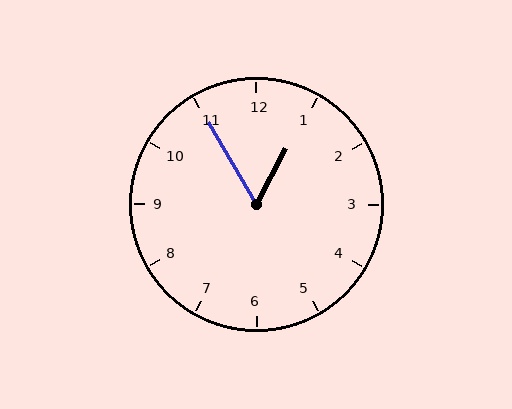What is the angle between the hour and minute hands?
Approximately 58 degrees.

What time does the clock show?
12:55.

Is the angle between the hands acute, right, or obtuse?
It is acute.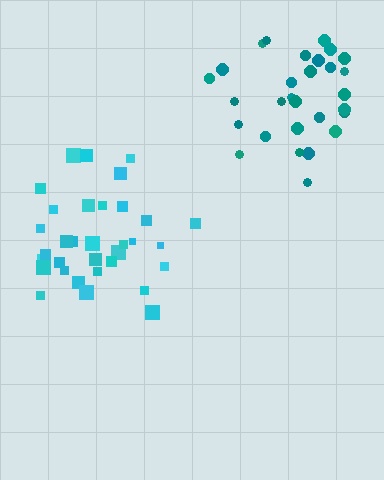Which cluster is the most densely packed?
Cyan.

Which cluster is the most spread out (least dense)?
Teal.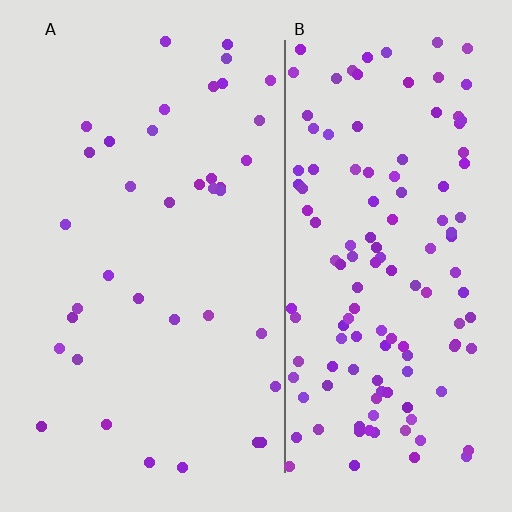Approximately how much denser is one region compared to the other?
Approximately 3.6× — region B over region A.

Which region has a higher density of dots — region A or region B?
B (the right).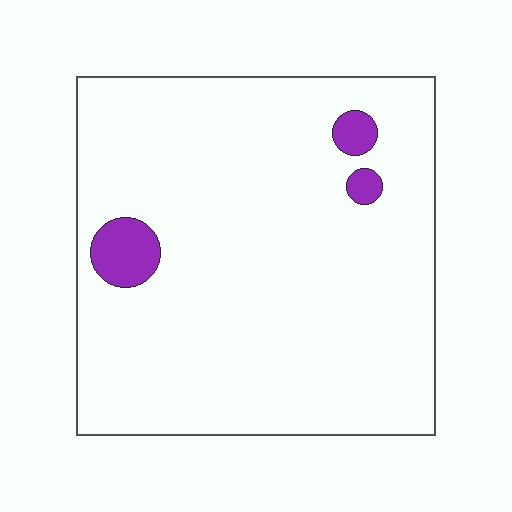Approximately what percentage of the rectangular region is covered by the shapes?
Approximately 5%.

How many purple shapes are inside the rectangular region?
3.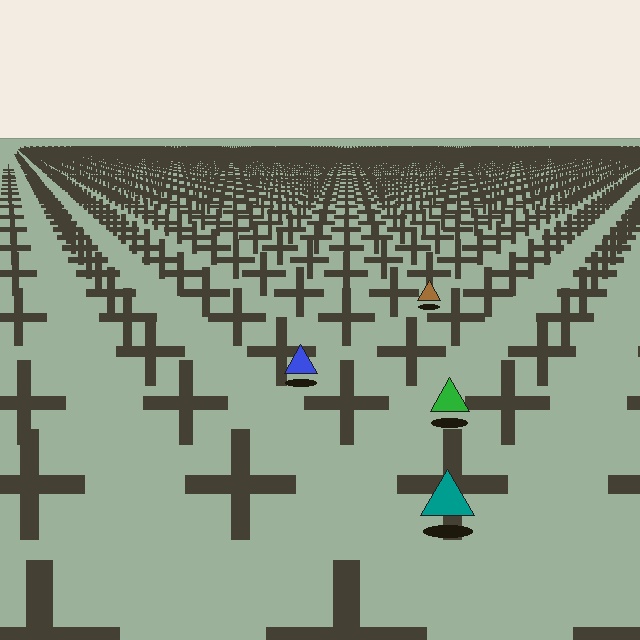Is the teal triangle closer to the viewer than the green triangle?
Yes. The teal triangle is closer — you can tell from the texture gradient: the ground texture is coarser near it.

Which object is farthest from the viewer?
The brown triangle is farthest from the viewer. It appears smaller and the ground texture around it is denser.